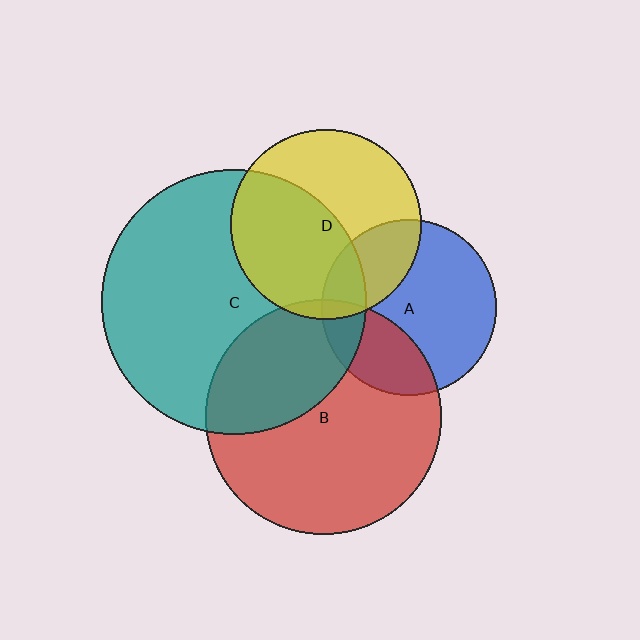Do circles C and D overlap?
Yes.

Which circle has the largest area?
Circle C (teal).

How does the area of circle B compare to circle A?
Approximately 1.8 times.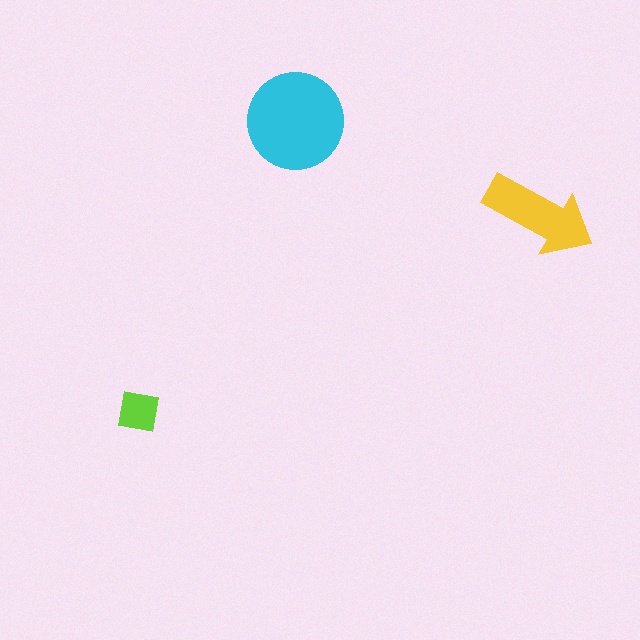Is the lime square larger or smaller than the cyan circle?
Smaller.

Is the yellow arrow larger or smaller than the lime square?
Larger.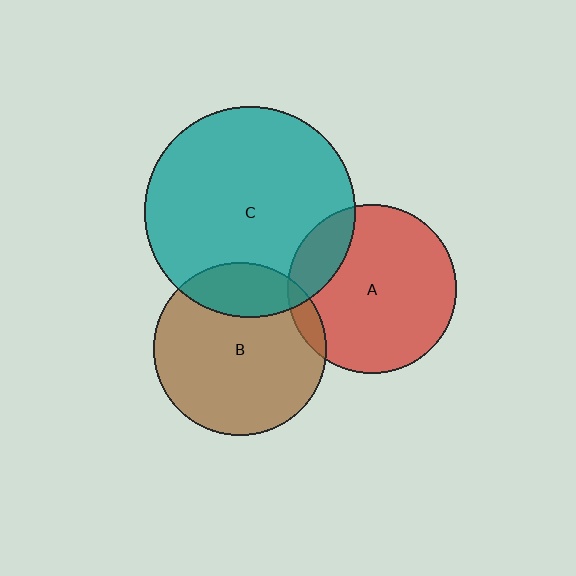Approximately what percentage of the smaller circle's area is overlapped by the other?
Approximately 5%.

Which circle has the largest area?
Circle C (teal).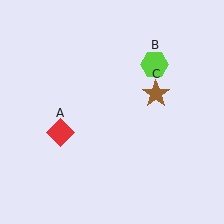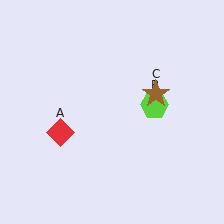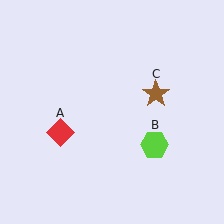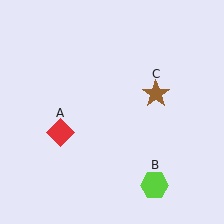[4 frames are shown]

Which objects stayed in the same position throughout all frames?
Red diamond (object A) and brown star (object C) remained stationary.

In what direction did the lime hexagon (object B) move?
The lime hexagon (object B) moved down.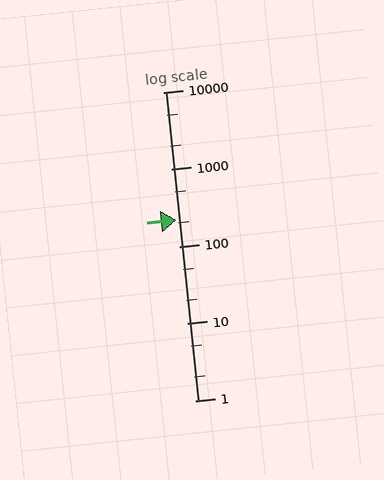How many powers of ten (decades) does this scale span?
The scale spans 4 decades, from 1 to 10000.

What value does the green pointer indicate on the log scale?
The pointer indicates approximately 220.